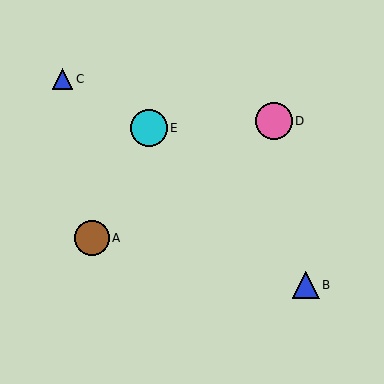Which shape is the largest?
The pink circle (labeled D) is the largest.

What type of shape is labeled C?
Shape C is a blue triangle.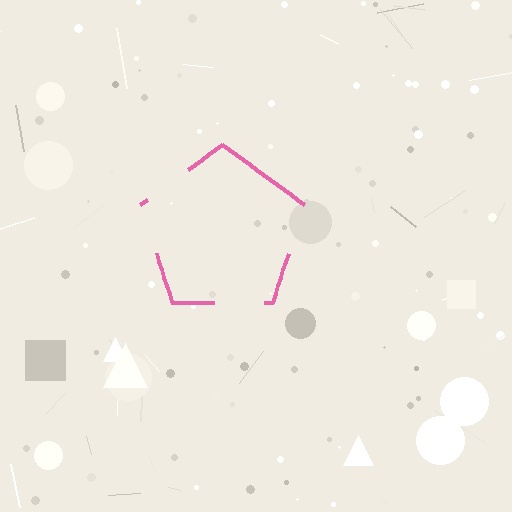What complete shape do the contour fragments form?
The contour fragments form a pentagon.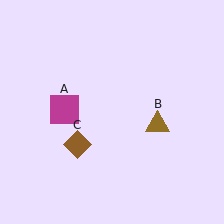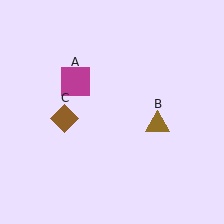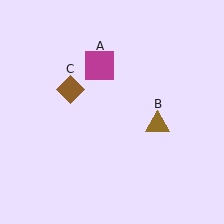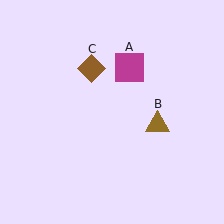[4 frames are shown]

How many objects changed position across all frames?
2 objects changed position: magenta square (object A), brown diamond (object C).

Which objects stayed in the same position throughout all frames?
Brown triangle (object B) remained stationary.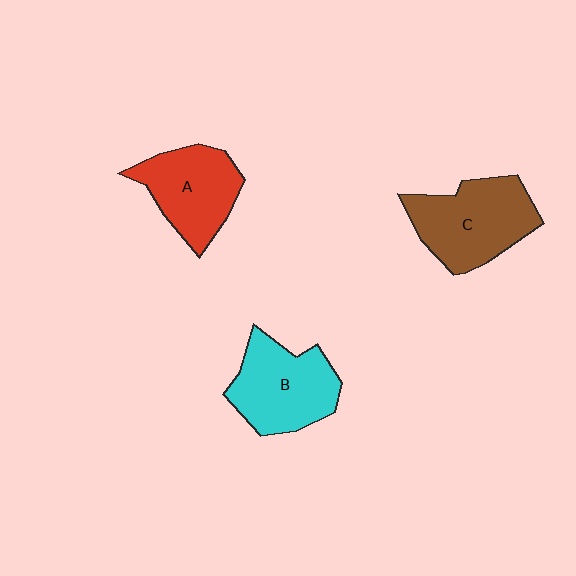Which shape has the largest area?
Shape C (brown).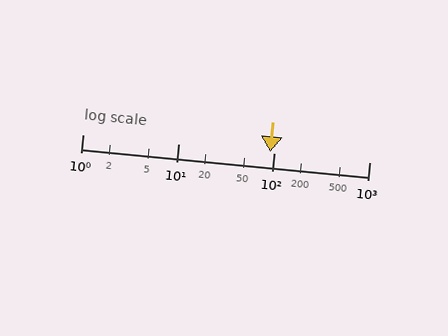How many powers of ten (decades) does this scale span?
The scale spans 3 decades, from 1 to 1000.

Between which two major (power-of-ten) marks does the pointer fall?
The pointer is between 10 and 100.